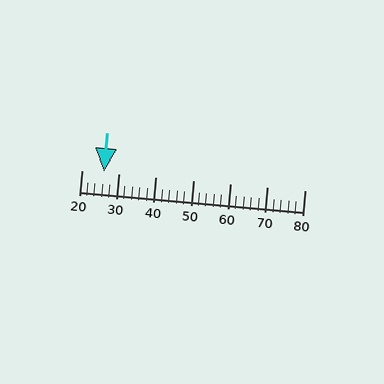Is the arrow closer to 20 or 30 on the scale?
The arrow is closer to 30.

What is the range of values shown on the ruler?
The ruler shows values from 20 to 80.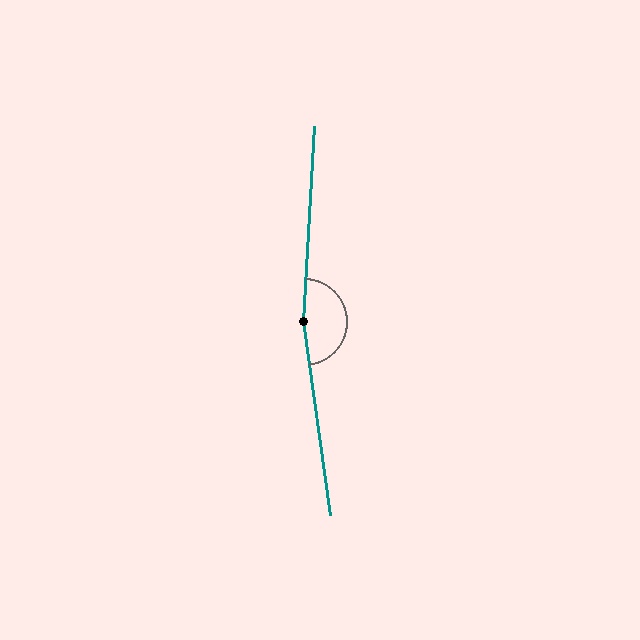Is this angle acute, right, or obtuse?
It is obtuse.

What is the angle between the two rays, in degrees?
Approximately 169 degrees.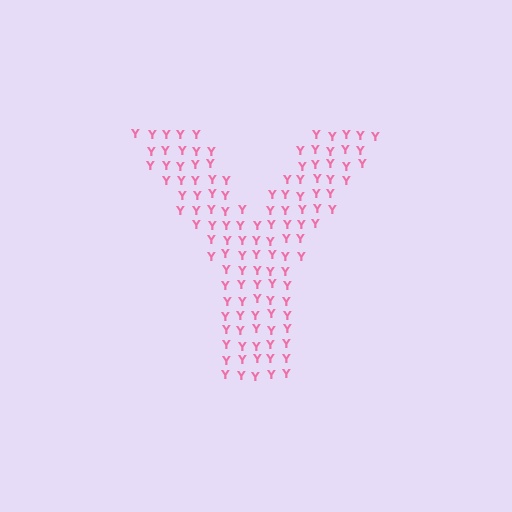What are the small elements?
The small elements are letter Y's.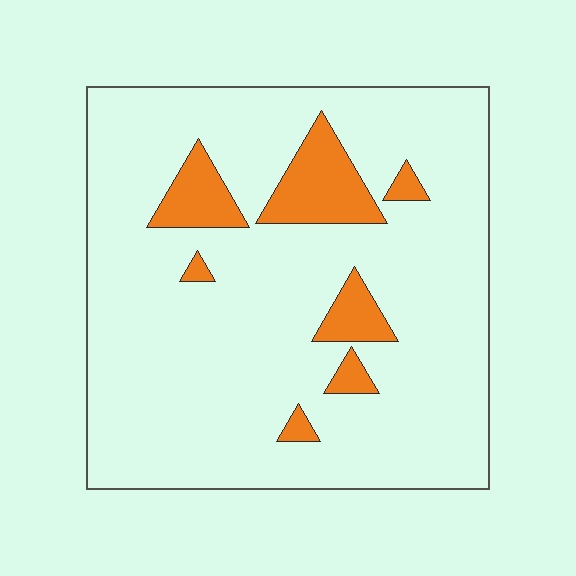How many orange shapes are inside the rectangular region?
7.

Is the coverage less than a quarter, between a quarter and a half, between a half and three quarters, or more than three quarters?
Less than a quarter.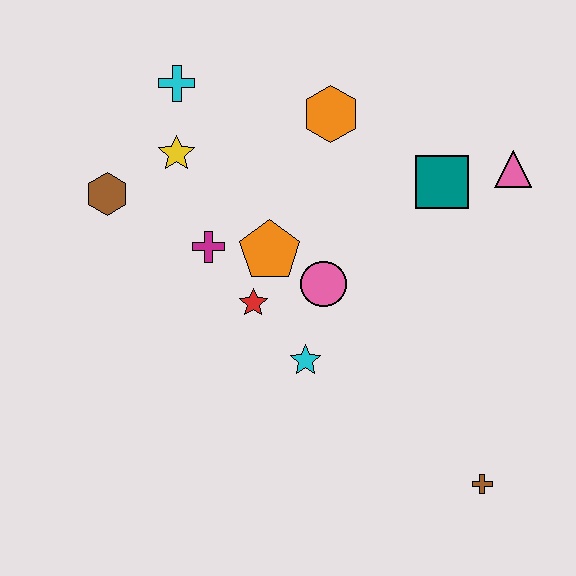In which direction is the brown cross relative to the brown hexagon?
The brown cross is to the right of the brown hexagon.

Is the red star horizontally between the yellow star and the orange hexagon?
Yes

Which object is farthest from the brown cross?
The cyan cross is farthest from the brown cross.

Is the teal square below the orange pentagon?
No